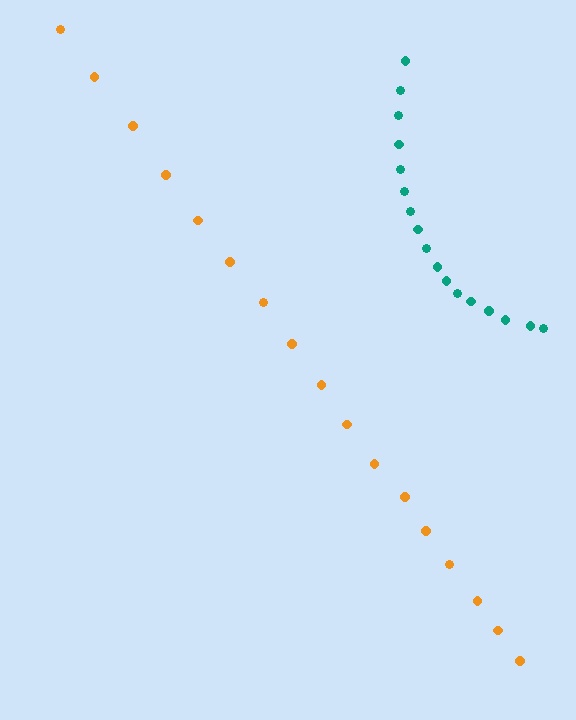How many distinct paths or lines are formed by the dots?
There are 2 distinct paths.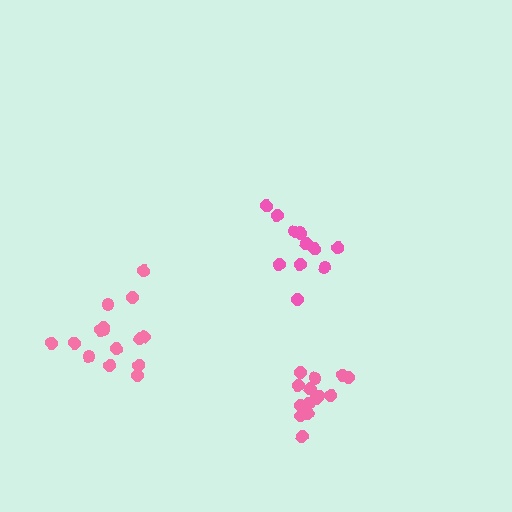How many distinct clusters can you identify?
There are 3 distinct clusters.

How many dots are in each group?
Group 1: 12 dots, Group 2: 14 dots, Group 3: 15 dots (41 total).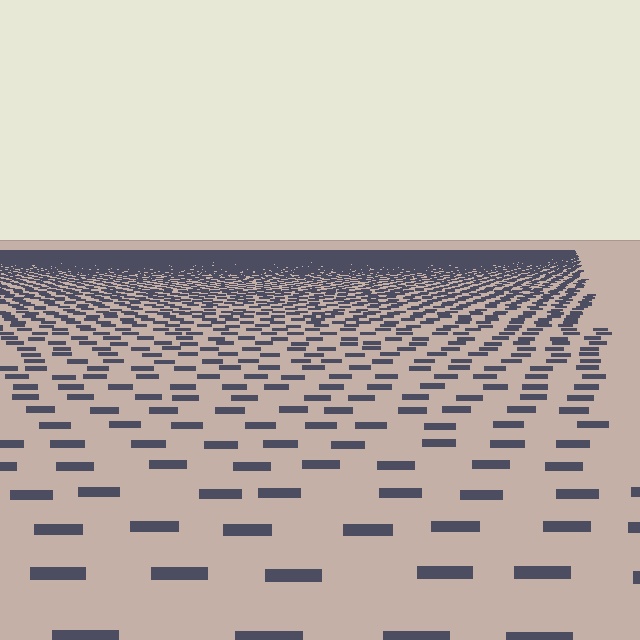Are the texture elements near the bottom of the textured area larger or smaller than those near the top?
Larger. Near the bottom, elements are closer to the viewer and appear at a bigger on-screen size.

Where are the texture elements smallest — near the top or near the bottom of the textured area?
Near the top.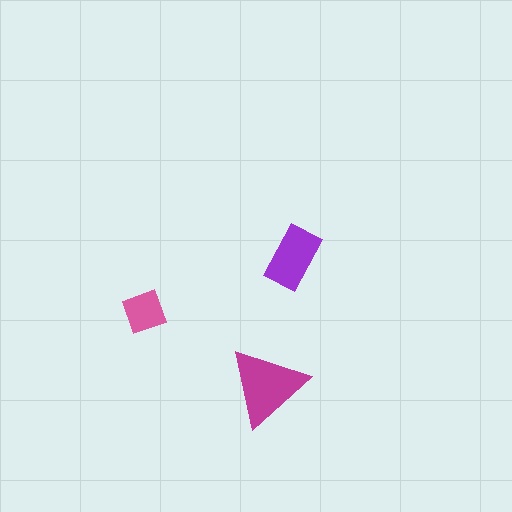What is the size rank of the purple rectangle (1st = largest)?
2nd.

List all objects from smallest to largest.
The pink square, the purple rectangle, the magenta triangle.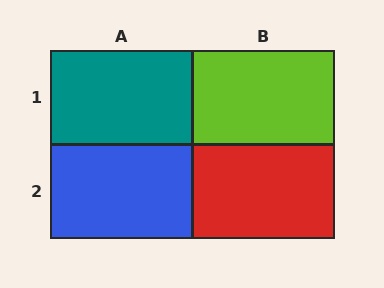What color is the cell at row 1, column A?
Teal.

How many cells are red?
1 cell is red.